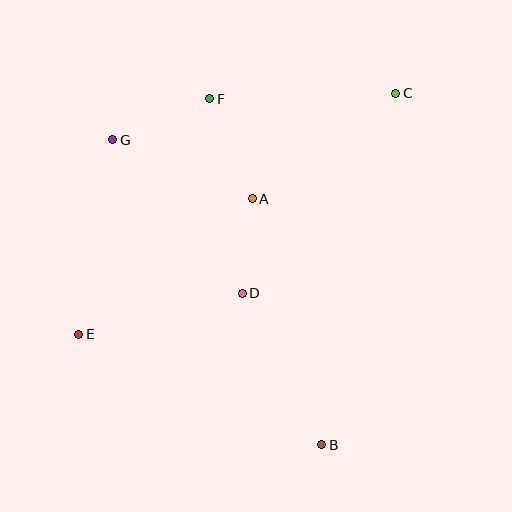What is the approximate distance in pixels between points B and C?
The distance between B and C is approximately 359 pixels.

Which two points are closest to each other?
Points A and D are closest to each other.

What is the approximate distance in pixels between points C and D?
The distance between C and D is approximately 252 pixels.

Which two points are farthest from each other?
Points C and E are farthest from each other.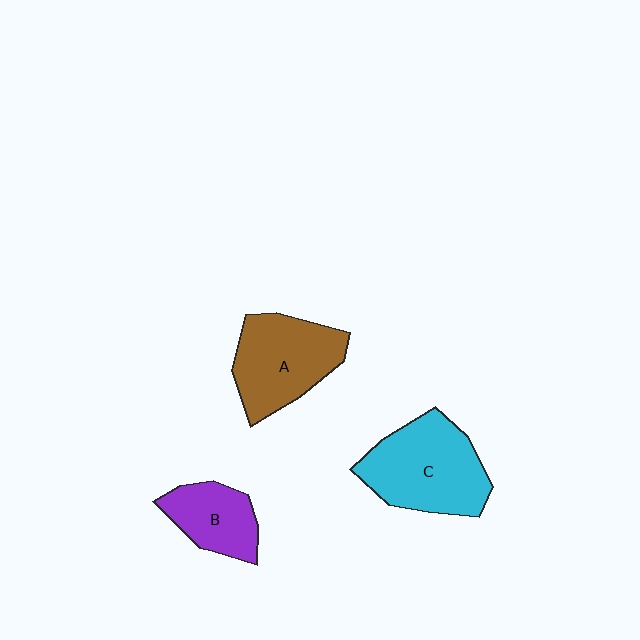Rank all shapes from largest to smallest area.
From largest to smallest: C (cyan), A (brown), B (purple).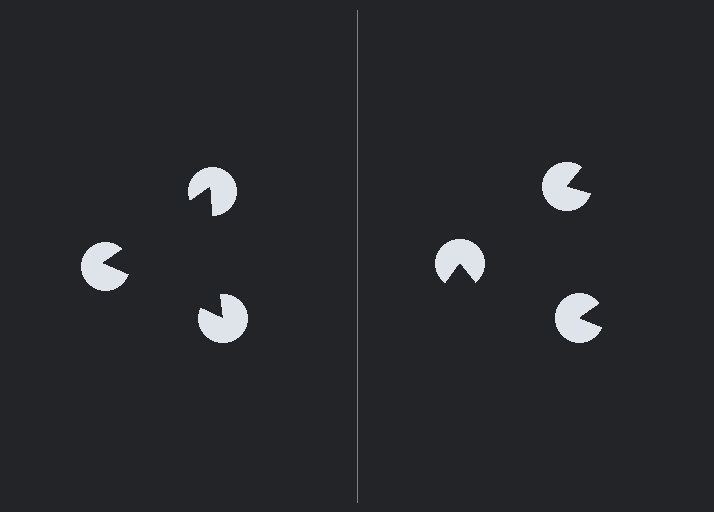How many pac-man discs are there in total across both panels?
6 — 3 on each side.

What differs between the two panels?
The pac-man discs are positioned identically on both sides; only the wedge orientations differ. On the left they align to a triangle; on the right they are misaligned.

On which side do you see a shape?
An illusory triangle appears on the left side. On the right side the wedge cuts are rotated, so no coherent shape forms.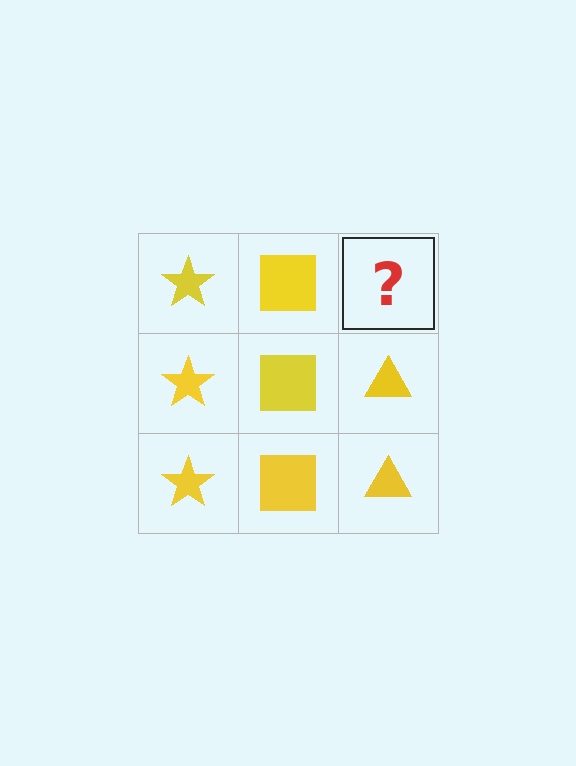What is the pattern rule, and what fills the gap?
The rule is that each column has a consistent shape. The gap should be filled with a yellow triangle.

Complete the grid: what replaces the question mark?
The question mark should be replaced with a yellow triangle.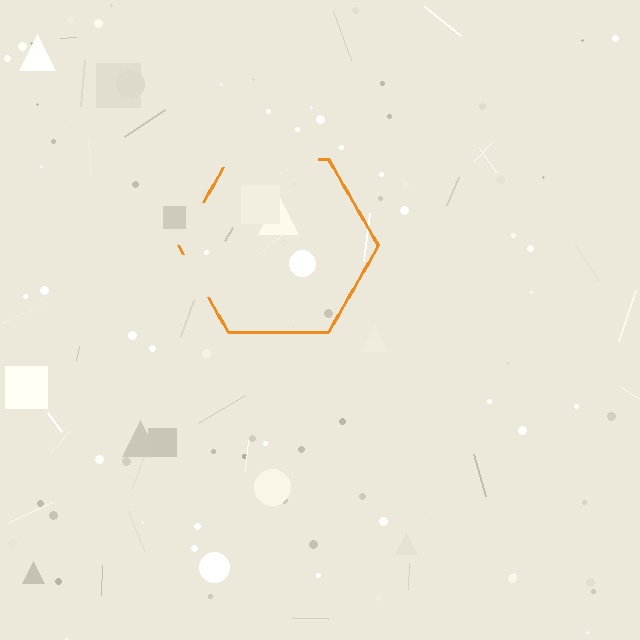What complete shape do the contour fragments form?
The contour fragments form a hexagon.